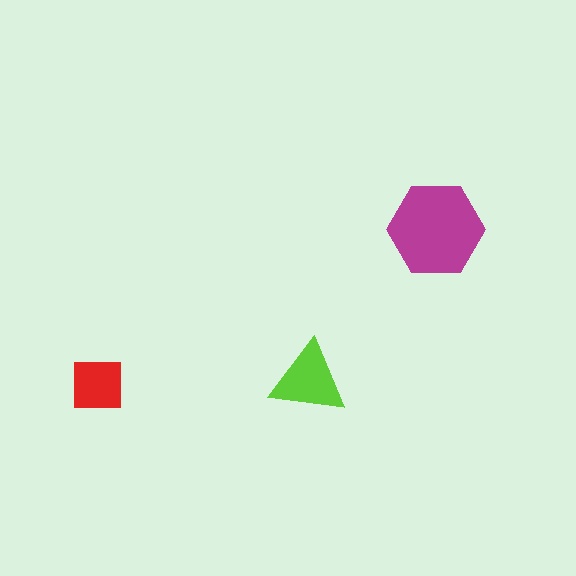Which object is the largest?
The magenta hexagon.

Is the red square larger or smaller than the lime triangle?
Smaller.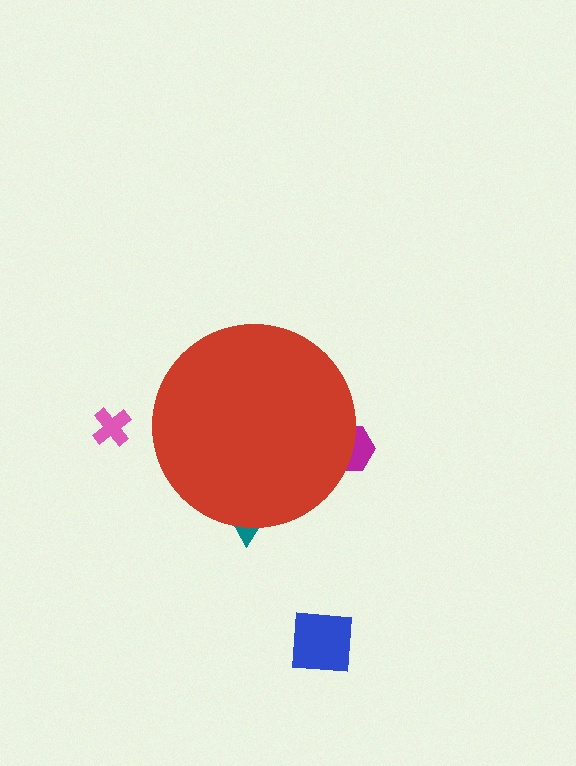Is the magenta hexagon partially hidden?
Yes, the magenta hexagon is partially hidden behind the red circle.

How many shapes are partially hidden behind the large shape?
2 shapes are partially hidden.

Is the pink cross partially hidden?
No, the pink cross is fully visible.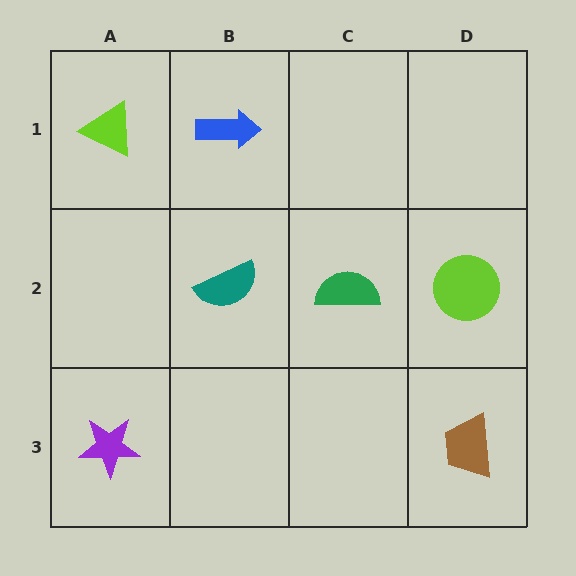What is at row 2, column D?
A lime circle.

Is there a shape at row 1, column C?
No, that cell is empty.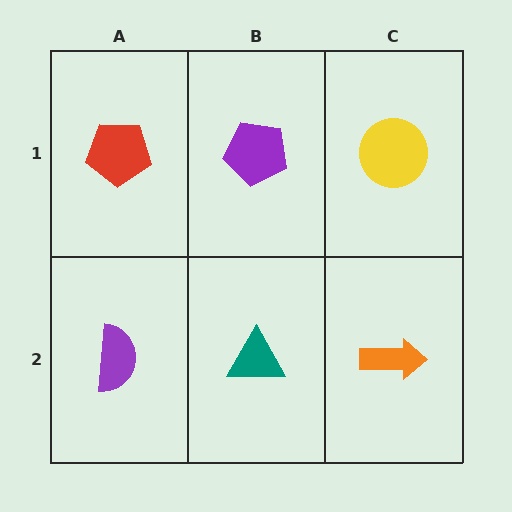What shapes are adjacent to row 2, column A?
A red pentagon (row 1, column A), a teal triangle (row 2, column B).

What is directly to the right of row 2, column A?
A teal triangle.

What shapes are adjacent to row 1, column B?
A teal triangle (row 2, column B), a red pentagon (row 1, column A), a yellow circle (row 1, column C).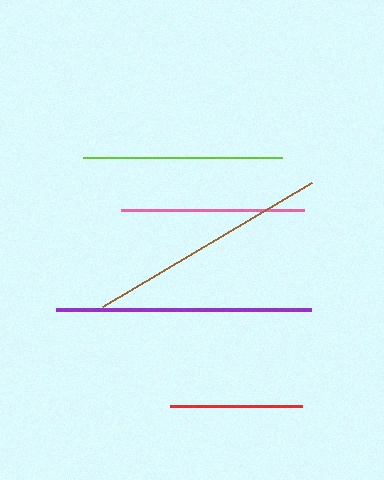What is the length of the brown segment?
The brown segment is approximately 244 pixels long.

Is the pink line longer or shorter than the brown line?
The brown line is longer than the pink line.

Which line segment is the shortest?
The red line is the shortest at approximately 132 pixels.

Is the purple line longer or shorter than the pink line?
The purple line is longer than the pink line.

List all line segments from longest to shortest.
From longest to shortest: purple, brown, lime, pink, red.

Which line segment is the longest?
The purple line is the longest at approximately 255 pixels.